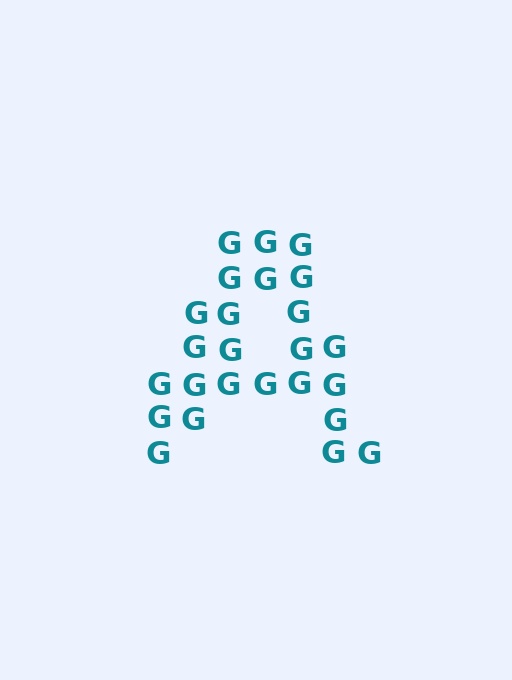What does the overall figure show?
The overall figure shows the letter A.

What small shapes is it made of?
It is made of small letter G's.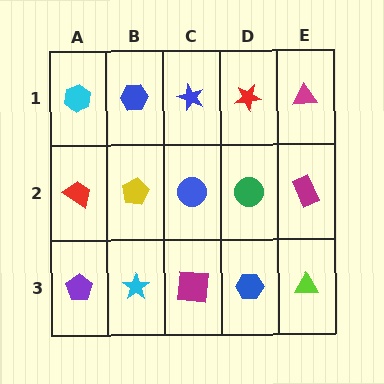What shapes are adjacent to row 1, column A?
A red trapezoid (row 2, column A), a blue hexagon (row 1, column B).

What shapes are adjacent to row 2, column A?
A cyan hexagon (row 1, column A), a purple pentagon (row 3, column A), a yellow pentagon (row 2, column B).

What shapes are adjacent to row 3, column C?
A blue circle (row 2, column C), a cyan star (row 3, column B), a blue hexagon (row 3, column D).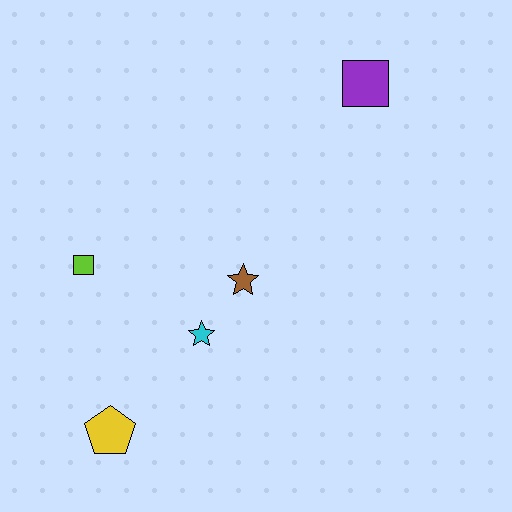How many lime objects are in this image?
There is 1 lime object.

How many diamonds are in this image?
There are no diamonds.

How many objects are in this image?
There are 5 objects.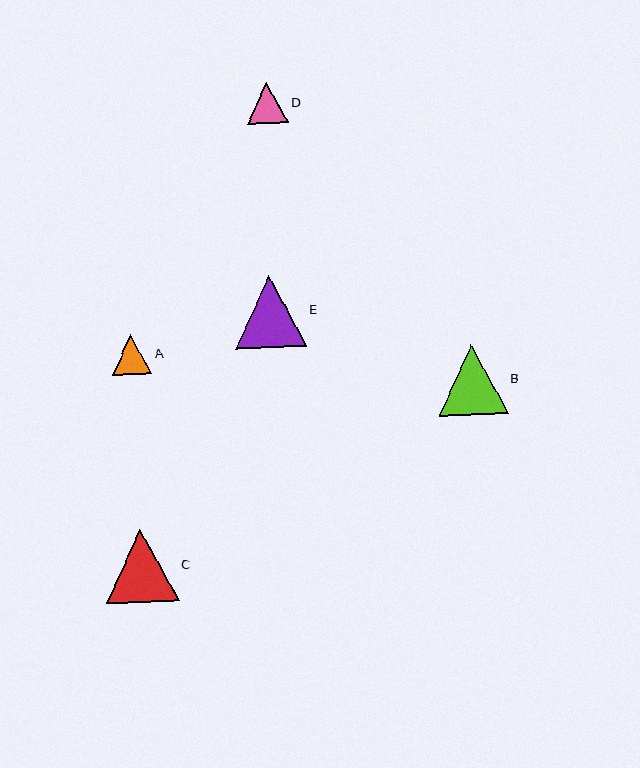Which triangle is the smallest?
Triangle A is the smallest with a size of approximately 40 pixels.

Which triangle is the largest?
Triangle C is the largest with a size of approximately 73 pixels.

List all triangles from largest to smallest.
From largest to smallest: C, E, B, D, A.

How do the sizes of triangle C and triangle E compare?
Triangle C and triangle E are approximately the same size.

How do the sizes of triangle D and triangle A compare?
Triangle D and triangle A are approximately the same size.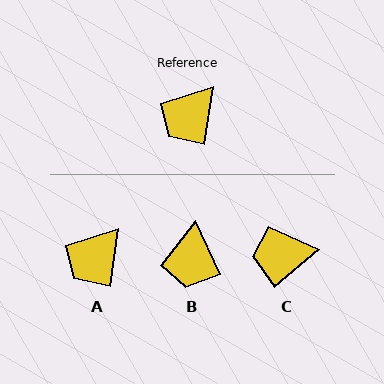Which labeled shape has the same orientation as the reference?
A.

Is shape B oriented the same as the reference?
No, it is off by about 34 degrees.